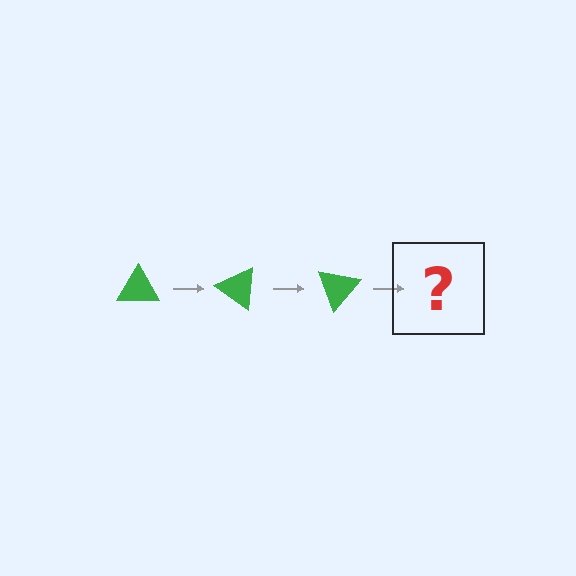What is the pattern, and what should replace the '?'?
The pattern is that the triangle rotates 35 degrees each step. The '?' should be a green triangle rotated 105 degrees.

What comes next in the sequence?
The next element should be a green triangle rotated 105 degrees.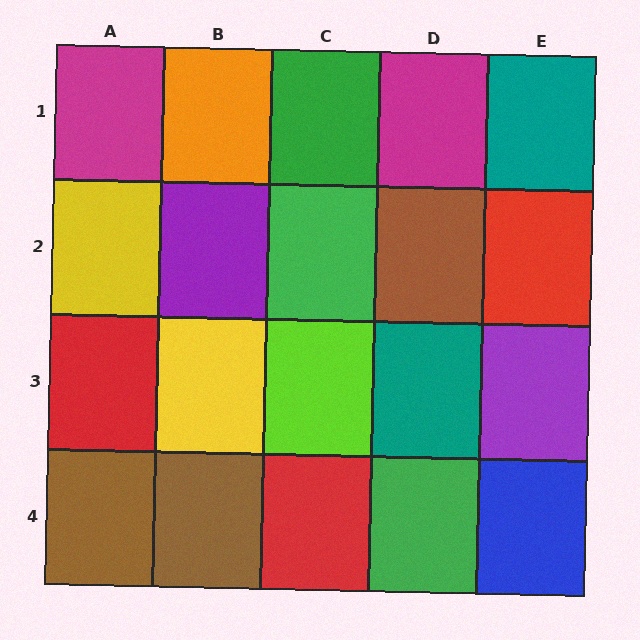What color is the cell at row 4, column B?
Brown.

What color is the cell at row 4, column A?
Brown.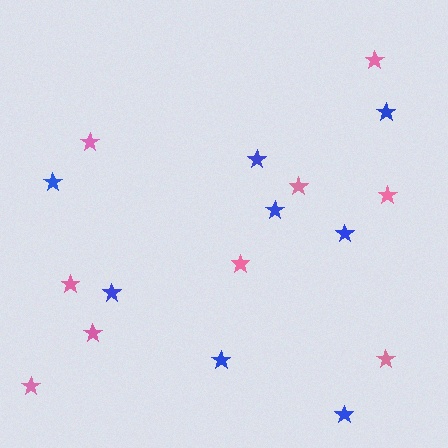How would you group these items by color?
There are 2 groups: one group of blue stars (8) and one group of pink stars (9).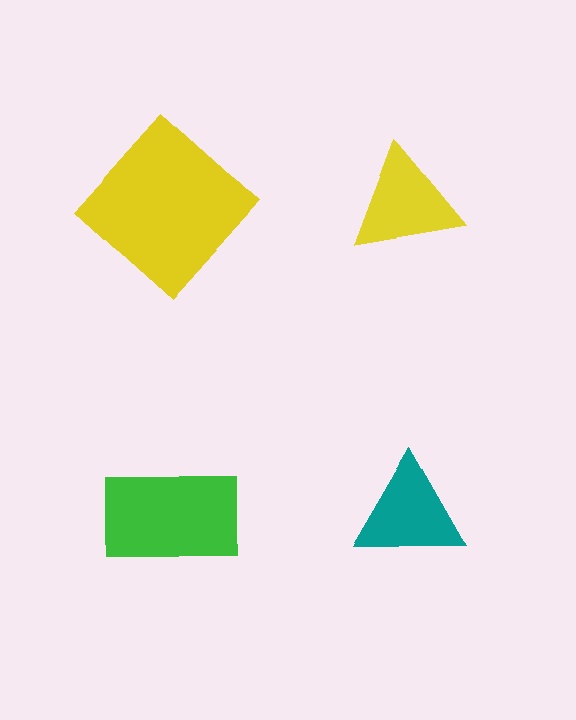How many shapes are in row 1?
2 shapes.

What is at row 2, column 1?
A green rectangle.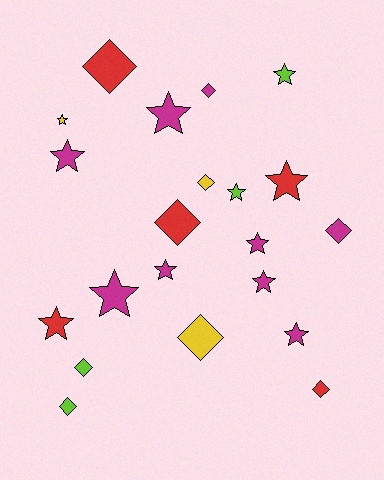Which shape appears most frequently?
Star, with 12 objects.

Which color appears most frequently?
Magenta, with 9 objects.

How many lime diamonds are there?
There are 2 lime diamonds.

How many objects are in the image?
There are 21 objects.